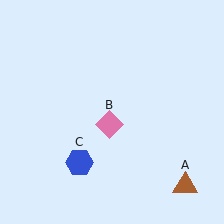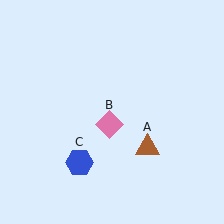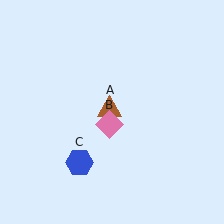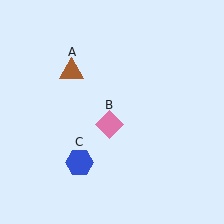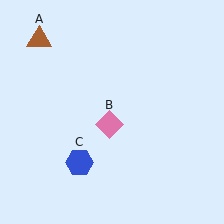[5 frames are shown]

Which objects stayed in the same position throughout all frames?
Pink diamond (object B) and blue hexagon (object C) remained stationary.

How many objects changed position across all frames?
1 object changed position: brown triangle (object A).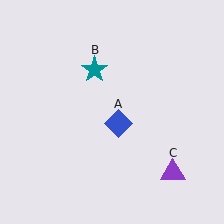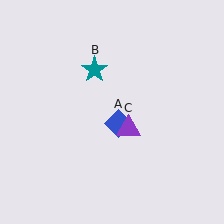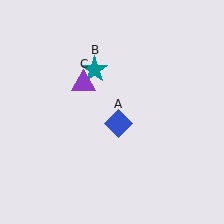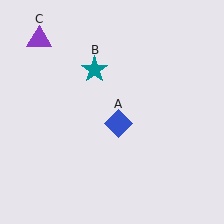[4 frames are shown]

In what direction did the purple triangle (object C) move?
The purple triangle (object C) moved up and to the left.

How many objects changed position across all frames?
1 object changed position: purple triangle (object C).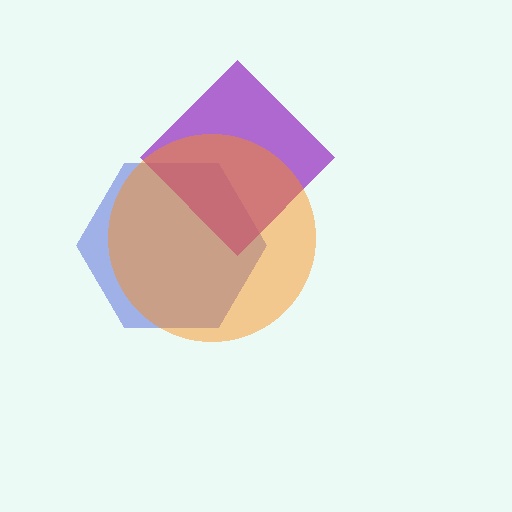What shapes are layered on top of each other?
The layered shapes are: a blue hexagon, a purple diamond, an orange circle.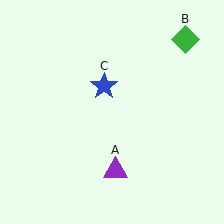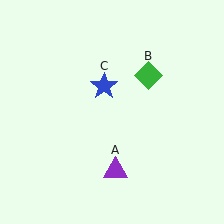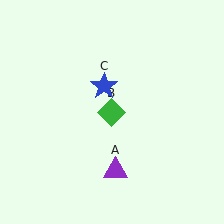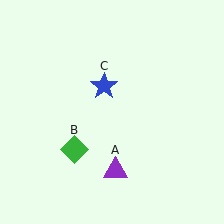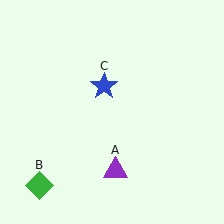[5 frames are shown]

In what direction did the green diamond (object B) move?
The green diamond (object B) moved down and to the left.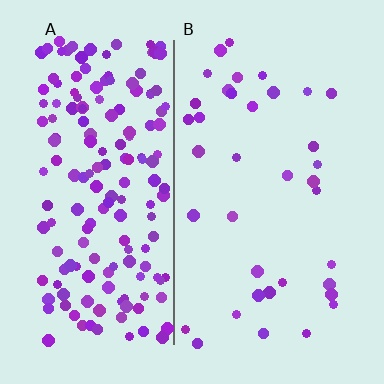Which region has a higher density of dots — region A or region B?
A (the left).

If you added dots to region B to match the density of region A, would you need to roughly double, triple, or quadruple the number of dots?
Approximately quadruple.